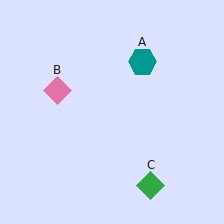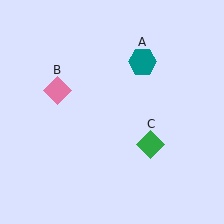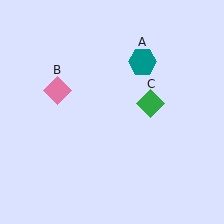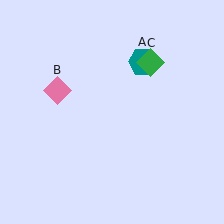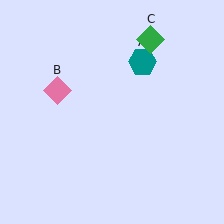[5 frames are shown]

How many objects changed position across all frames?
1 object changed position: green diamond (object C).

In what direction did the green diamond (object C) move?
The green diamond (object C) moved up.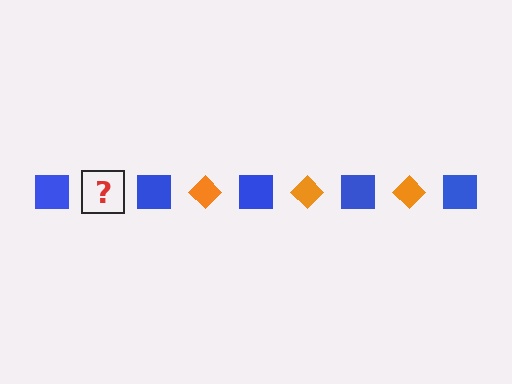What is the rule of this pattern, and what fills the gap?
The rule is that the pattern alternates between blue square and orange diamond. The gap should be filled with an orange diamond.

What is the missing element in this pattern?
The missing element is an orange diamond.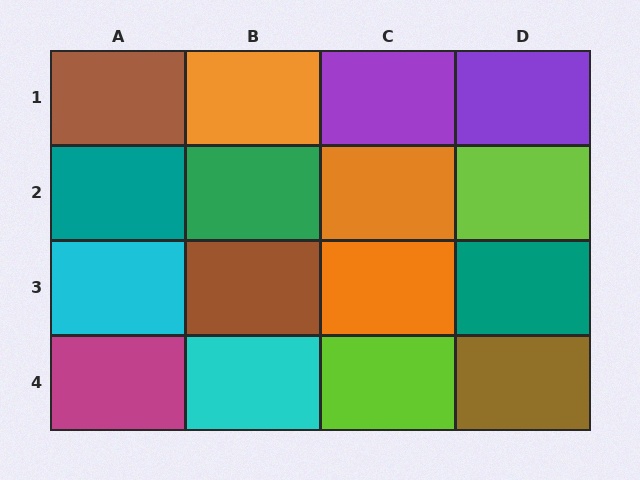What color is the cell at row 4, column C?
Lime.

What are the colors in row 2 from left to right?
Teal, green, orange, lime.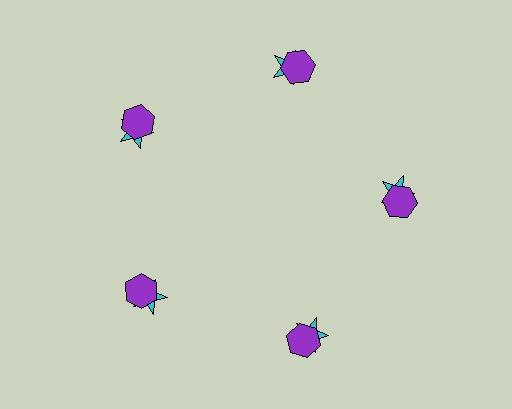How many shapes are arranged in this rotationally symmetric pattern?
There are 10 shapes, arranged in 5 groups of 2.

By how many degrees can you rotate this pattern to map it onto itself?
The pattern maps onto itself every 72 degrees of rotation.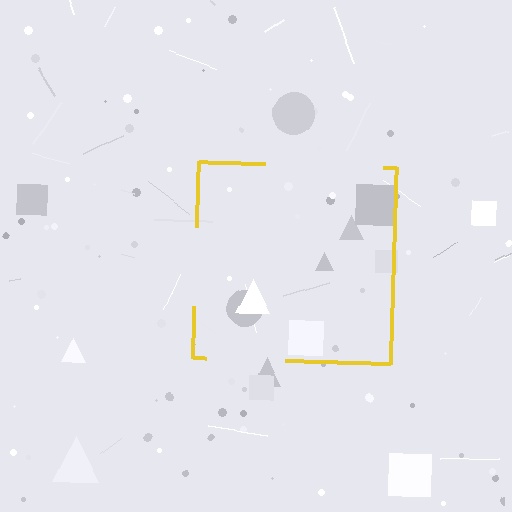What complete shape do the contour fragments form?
The contour fragments form a square.